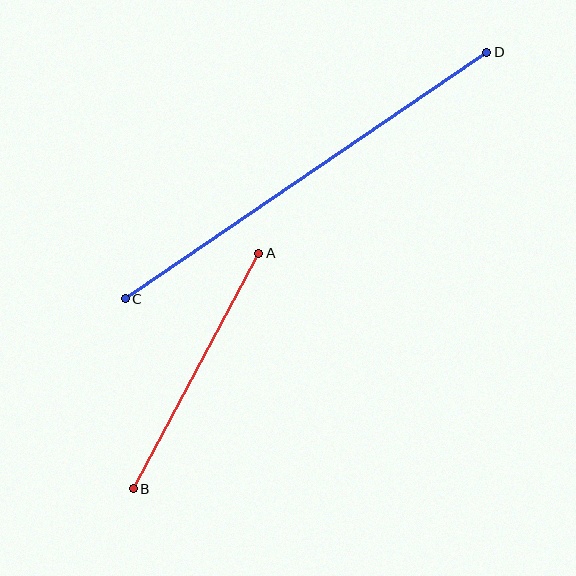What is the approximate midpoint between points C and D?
The midpoint is at approximately (306, 175) pixels.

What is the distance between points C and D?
The distance is approximately 438 pixels.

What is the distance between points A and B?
The distance is approximately 266 pixels.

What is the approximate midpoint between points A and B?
The midpoint is at approximately (196, 371) pixels.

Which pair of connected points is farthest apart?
Points C and D are farthest apart.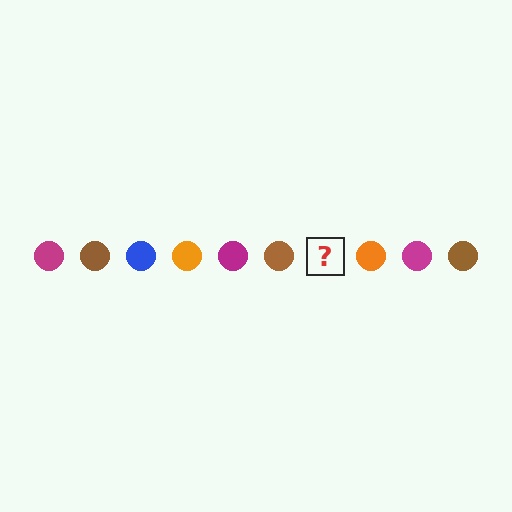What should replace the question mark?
The question mark should be replaced with a blue circle.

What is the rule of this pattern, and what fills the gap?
The rule is that the pattern cycles through magenta, brown, blue, orange circles. The gap should be filled with a blue circle.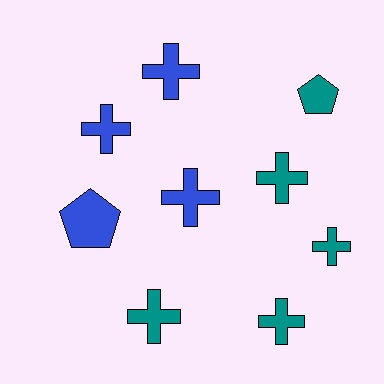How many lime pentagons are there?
There are no lime pentagons.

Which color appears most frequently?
Teal, with 5 objects.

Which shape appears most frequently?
Cross, with 7 objects.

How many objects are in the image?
There are 9 objects.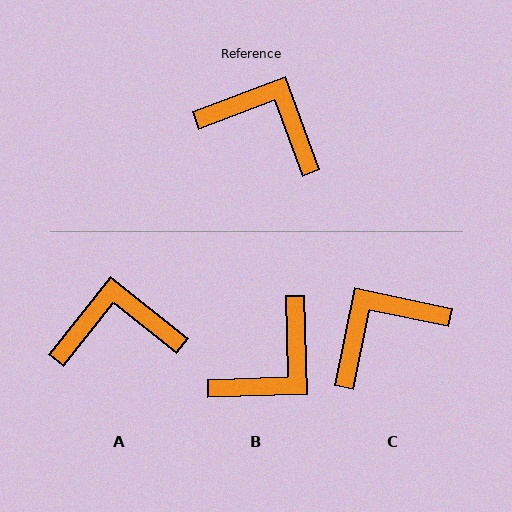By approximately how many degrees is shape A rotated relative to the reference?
Approximately 31 degrees counter-clockwise.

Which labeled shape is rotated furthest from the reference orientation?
B, about 109 degrees away.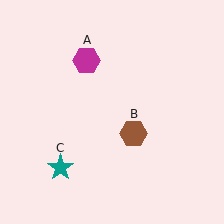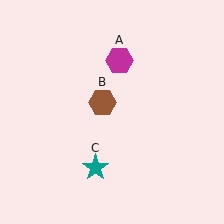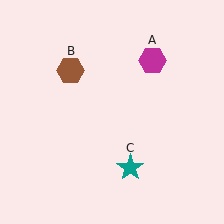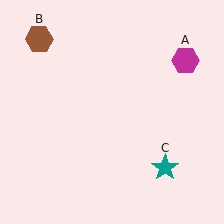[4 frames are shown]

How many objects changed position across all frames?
3 objects changed position: magenta hexagon (object A), brown hexagon (object B), teal star (object C).